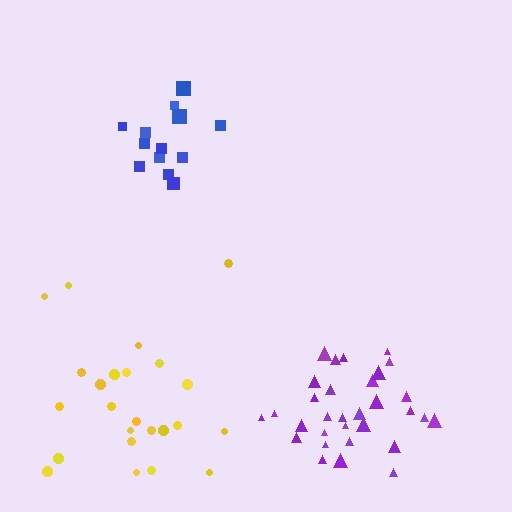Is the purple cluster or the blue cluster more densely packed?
Purple.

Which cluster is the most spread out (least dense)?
Yellow.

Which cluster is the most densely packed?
Purple.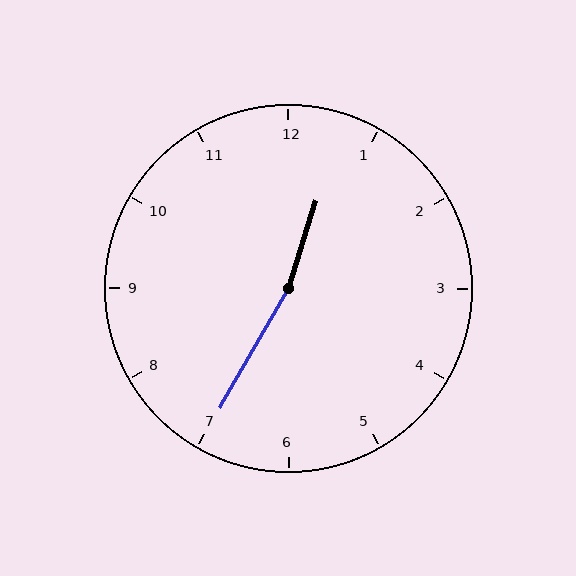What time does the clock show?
12:35.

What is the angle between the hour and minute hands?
Approximately 168 degrees.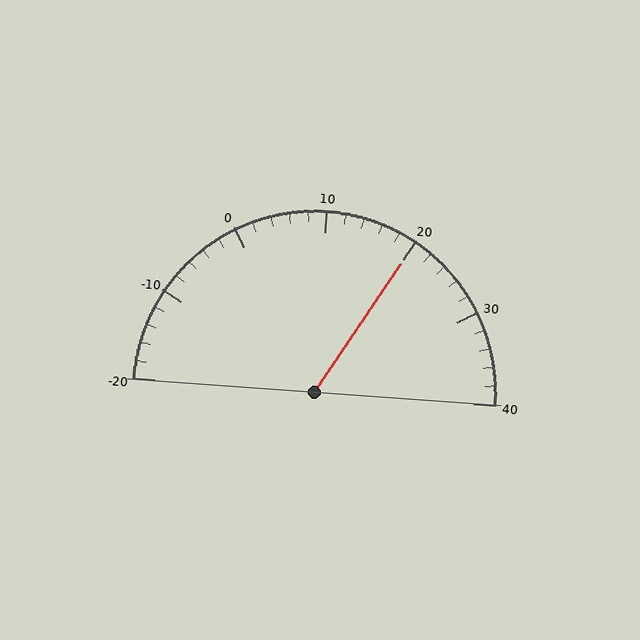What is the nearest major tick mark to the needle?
The nearest major tick mark is 20.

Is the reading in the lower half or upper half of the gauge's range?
The reading is in the upper half of the range (-20 to 40).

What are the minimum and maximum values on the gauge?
The gauge ranges from -20 to 40.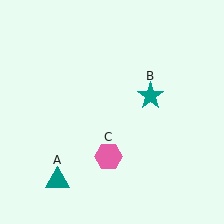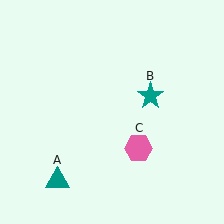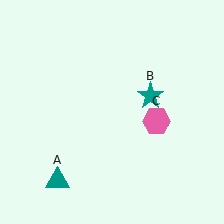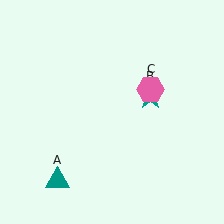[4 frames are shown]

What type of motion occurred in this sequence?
The pink hexagon (object C) rotated counterclockwise around the center of the scene.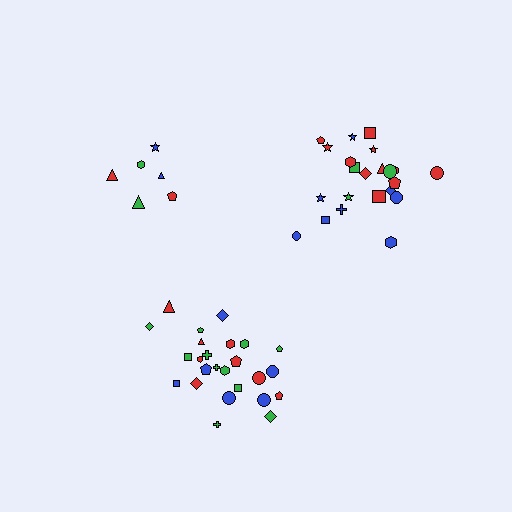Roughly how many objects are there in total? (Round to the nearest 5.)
Roughly 55 objects in total.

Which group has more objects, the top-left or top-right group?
The top-right group.